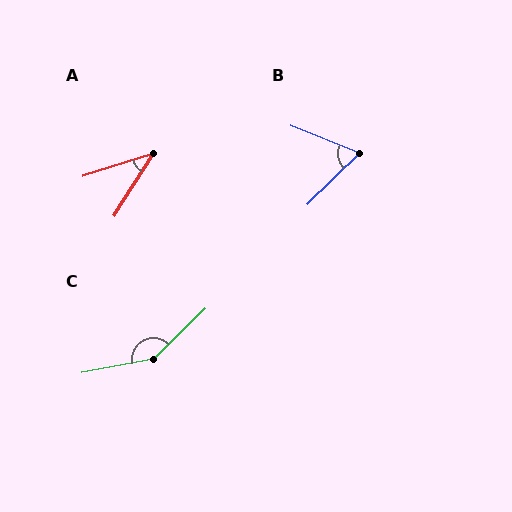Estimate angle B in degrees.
Approximately 67 degrees.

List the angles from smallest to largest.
A (40°), B (67°), C (147°).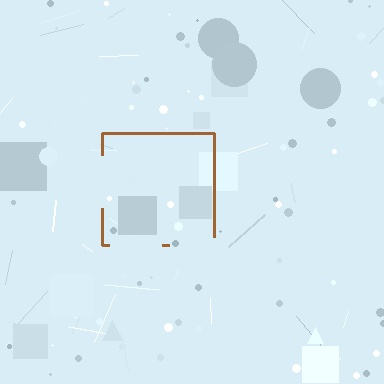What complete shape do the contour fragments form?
The contour fragments form a square.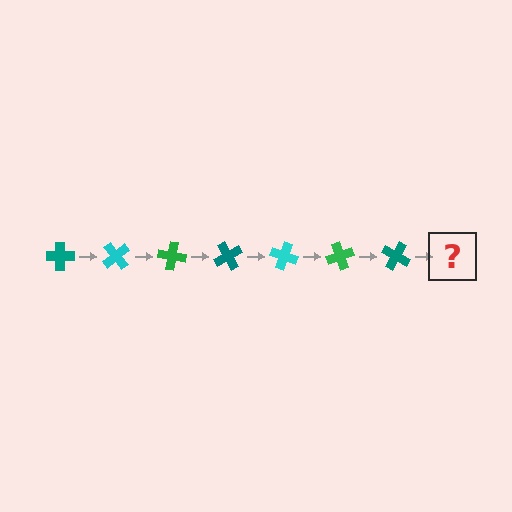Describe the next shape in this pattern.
It should be a cyan cross, rotated 350 degrees from the start.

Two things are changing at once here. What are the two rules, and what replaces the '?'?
The two rules are that it rotates 50 degrees each step and the color cycles through teal, cyan, and green. The '?' should be a cyan cross, rotated 350 degrees from the start.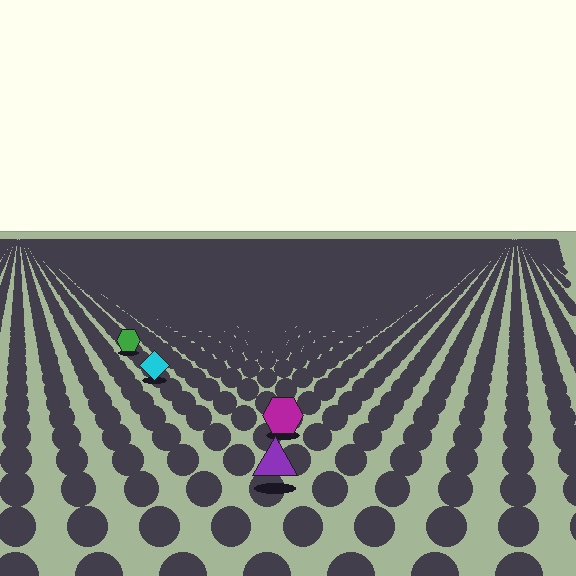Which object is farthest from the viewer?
The green hexagon is farthest from the viewer. It appears smaller and the ground texture around it is denser.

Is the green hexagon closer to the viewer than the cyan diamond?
No. The cyan diamond is closer — you can tell from the texture gradient: the ground texture is coarser near it.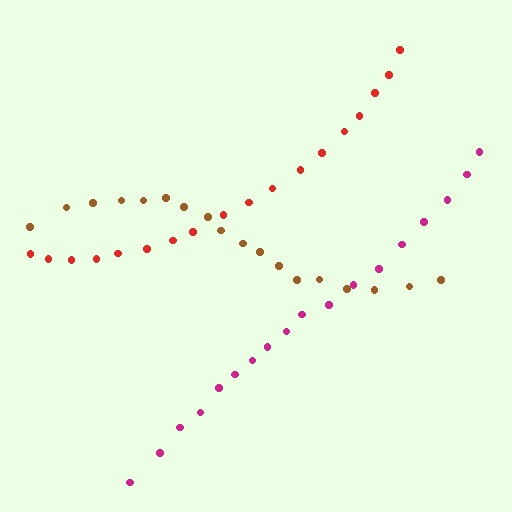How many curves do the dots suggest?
There are 3 distinct paths.